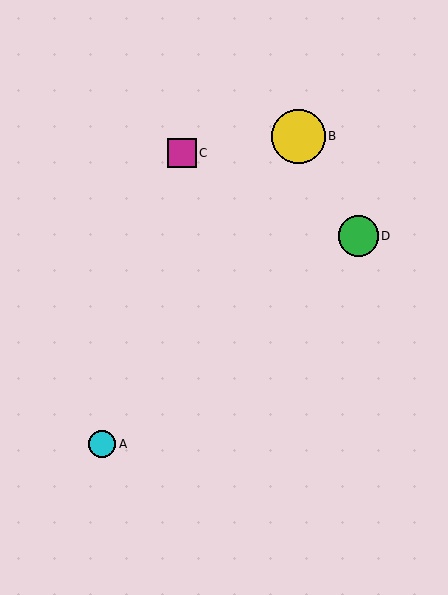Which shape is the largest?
The yellow circle (labeled B) is the largest.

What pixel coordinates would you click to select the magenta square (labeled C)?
Click at (182, 153) to select the magenta square C.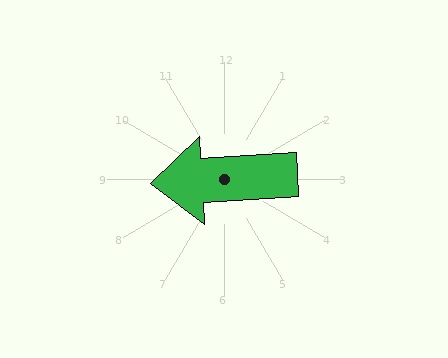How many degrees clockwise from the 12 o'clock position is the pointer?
Approximately 266 degrees.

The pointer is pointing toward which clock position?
Roughly 9 o'clock.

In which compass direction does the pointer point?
West.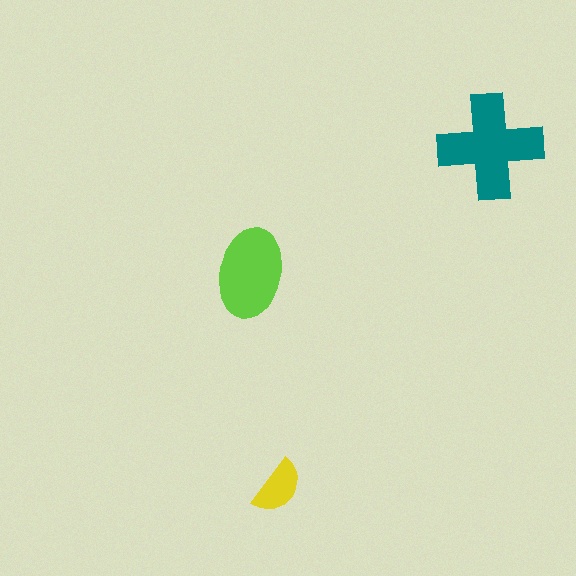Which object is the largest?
The teal cross.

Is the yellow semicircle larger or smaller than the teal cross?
Smaller.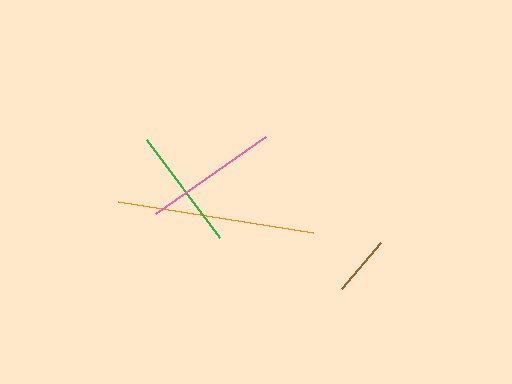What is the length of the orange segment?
The orange segment is approximately 197 pixels long.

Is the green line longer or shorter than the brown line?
The green line is longer than the brown line.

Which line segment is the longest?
The orange line is the longest at approximately 197 pixels.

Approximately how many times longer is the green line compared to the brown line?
The green line is approximately 2.0 times the length of the brown line.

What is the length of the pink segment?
The pink segment is approximately 134 pixels long.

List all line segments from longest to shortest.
From longest to shortest: orange, pink, green, brown.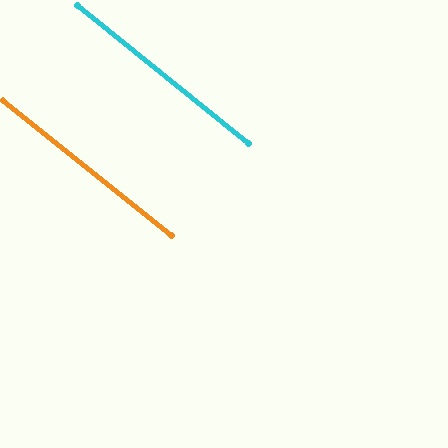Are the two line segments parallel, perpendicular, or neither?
Parallel — their directions differ by only 0.2°.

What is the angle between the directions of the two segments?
Approximately 0 degrees.